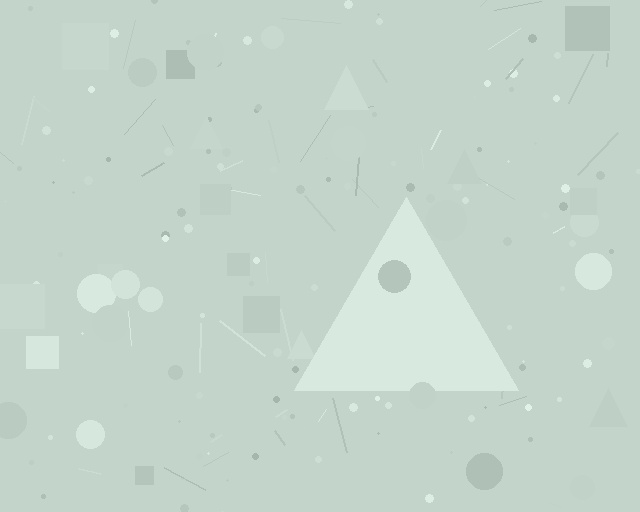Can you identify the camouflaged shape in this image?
The camouflaged shape is a triangle.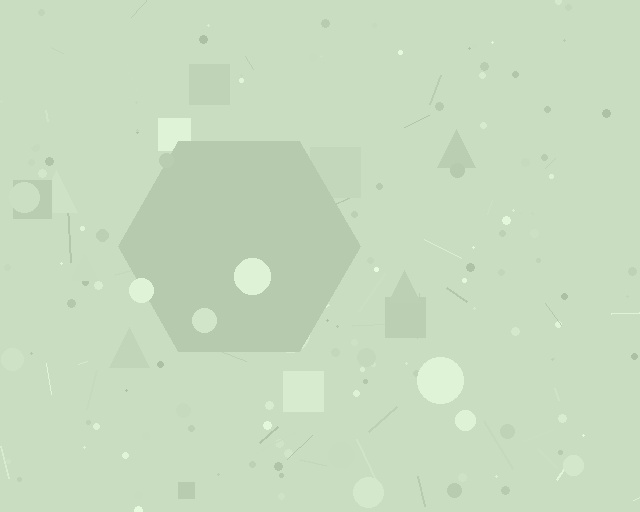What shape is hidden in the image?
A hexagon is hidden in the image.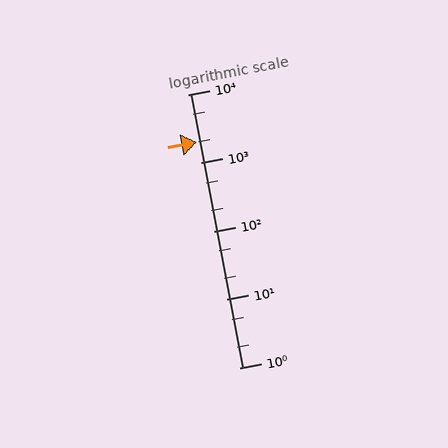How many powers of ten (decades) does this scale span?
The scale spans 4 decades, from 1 to 10000.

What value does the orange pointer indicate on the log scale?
The pointer indicates approximately 2000.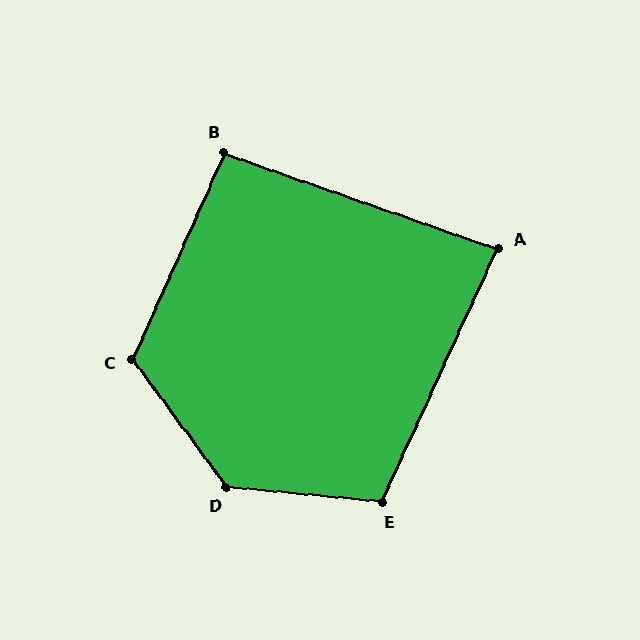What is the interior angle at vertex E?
Approximately 109 degrees (obtuse).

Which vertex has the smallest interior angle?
A, at approximately 85 degrees.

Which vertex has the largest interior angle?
D, at approximately 132 degrees.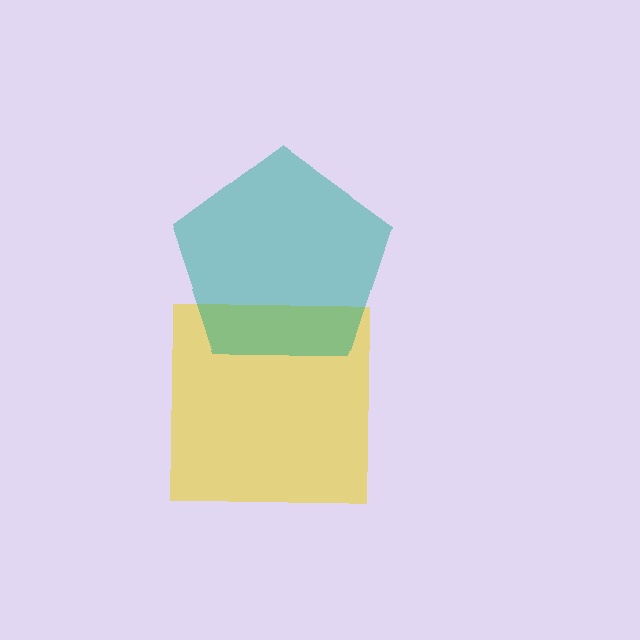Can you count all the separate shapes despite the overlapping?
Yes, there are 2 separate shapes.